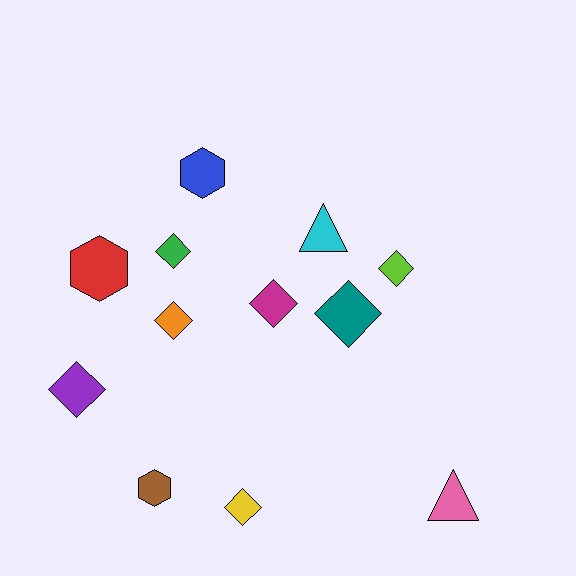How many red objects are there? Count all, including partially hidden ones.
There is 1 red object.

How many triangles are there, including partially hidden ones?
There are 2 triangles.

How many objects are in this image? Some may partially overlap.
There are 12 objects.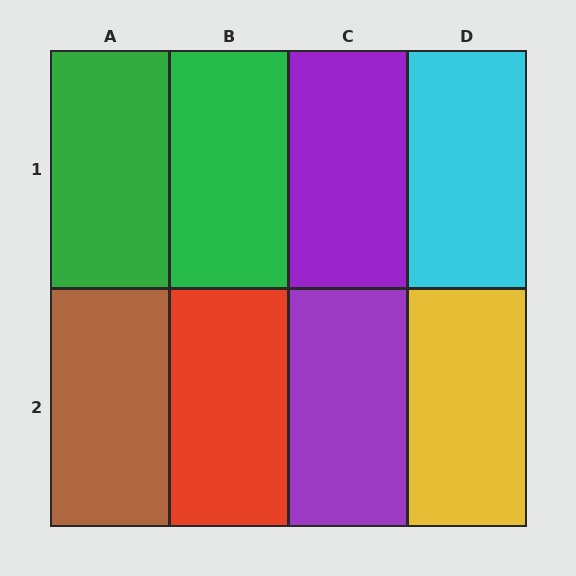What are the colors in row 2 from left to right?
Brown, red, purple, yellow.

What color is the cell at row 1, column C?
Purple.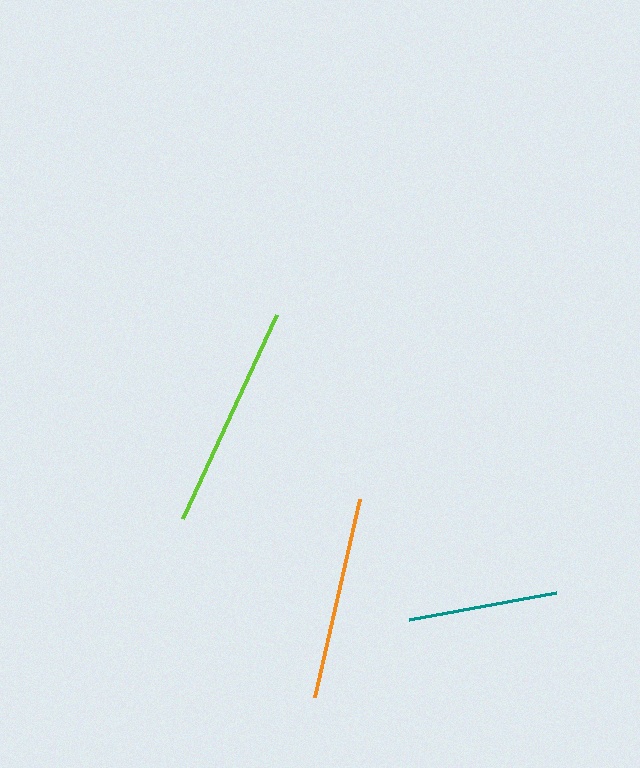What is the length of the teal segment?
The teal segment is approximately 149 pixels long.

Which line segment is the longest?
The lime line is the longest at approximately 225 pixels.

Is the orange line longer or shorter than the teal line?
The orange line is longer than the teal line.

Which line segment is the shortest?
The teal line is the shortest at approximately 149 pixels.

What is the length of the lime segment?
The lime segment is approximately 225 pixels long.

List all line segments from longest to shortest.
From longest to shortest: lime, orange, teal.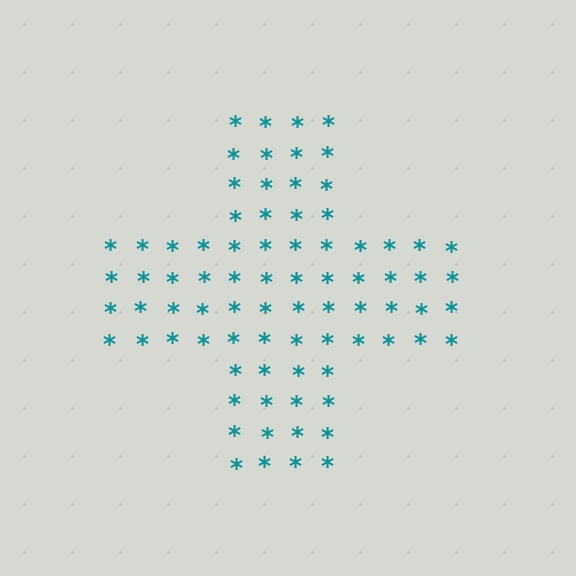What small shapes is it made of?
It is made of small asterisks.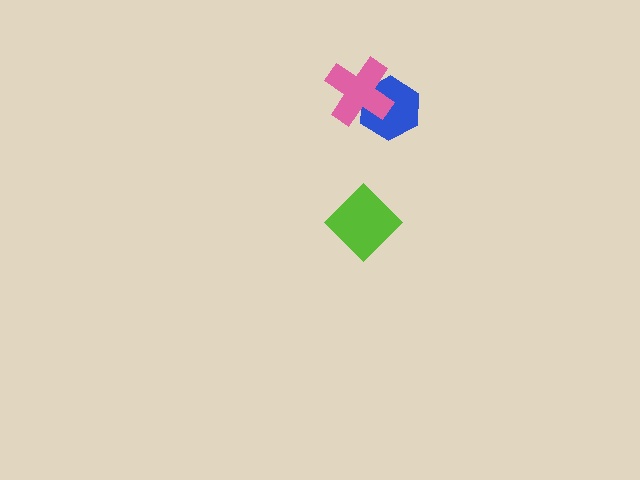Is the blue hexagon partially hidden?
Yes, it is partially covered by another shape.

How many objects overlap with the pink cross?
1 object overlaps with the pink cross.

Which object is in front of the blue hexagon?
The pink cross is in front of the blue hexagon.